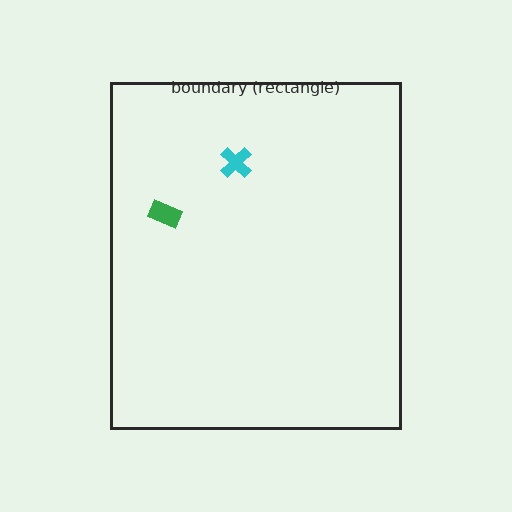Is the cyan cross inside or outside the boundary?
Inside.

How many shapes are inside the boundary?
2 inside, 0 outside.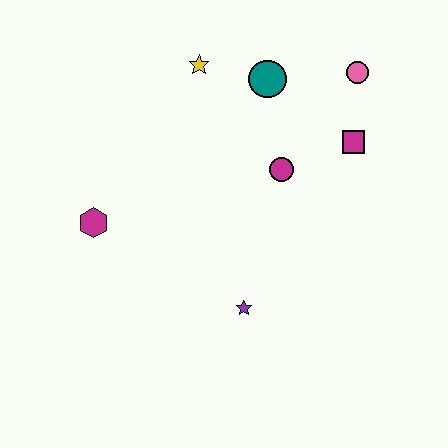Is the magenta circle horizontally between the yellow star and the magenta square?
Yes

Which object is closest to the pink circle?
The magenta square is closest to the pink circle.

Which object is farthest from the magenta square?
The magenta hexagon is farthest from the magenta square.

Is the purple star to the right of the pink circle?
No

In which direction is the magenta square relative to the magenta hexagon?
The magenta square is to the right of the magenta hexagon.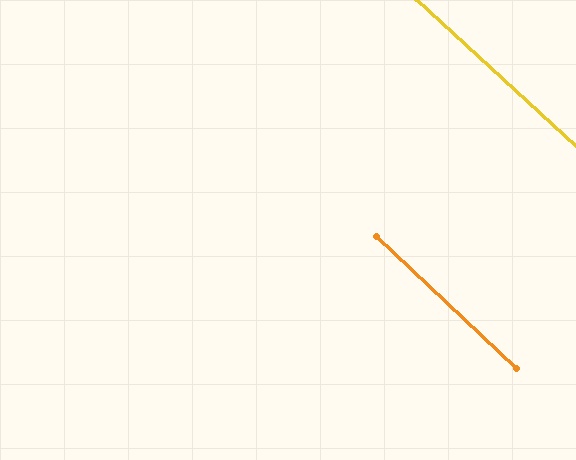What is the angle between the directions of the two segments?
Approximately 1 degree.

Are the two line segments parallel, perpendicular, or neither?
Parallel — their directions differ by only 0.7°.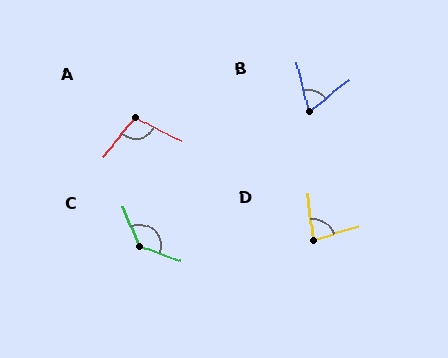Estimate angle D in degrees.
Approximately 80 degrees.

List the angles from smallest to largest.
B (65°), D (80°), A (101°), C (132°).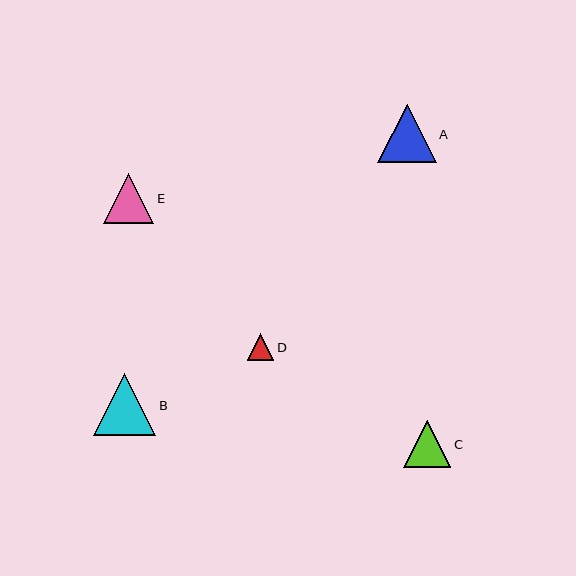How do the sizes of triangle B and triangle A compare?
Triangle B and triangle A are approximately the same size.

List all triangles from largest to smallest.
From largest to smallest: B, A, E, C, D.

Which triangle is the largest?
Triangle B is the largest with a size of approximately 62 pixels.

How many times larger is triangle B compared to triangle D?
Triangle B is approximately 2.4 times the size of triangle D.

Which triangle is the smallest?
Triangle D is the smallest with a size of approximately 26 pixels.